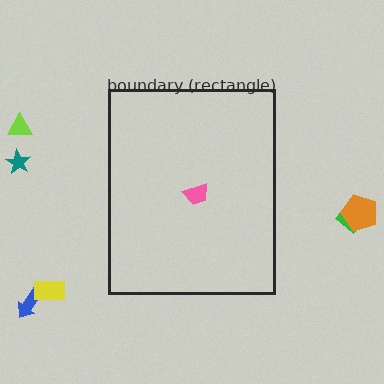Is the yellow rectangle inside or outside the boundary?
Outside.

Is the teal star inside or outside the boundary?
Outside.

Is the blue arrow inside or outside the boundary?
Outside.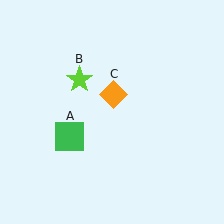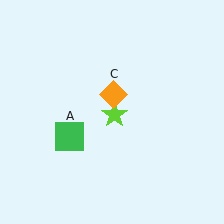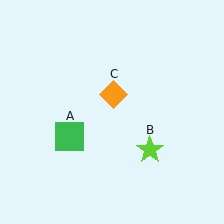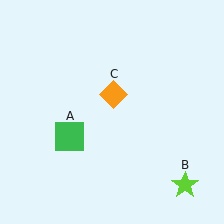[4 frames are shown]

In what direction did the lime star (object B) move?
The lime star (object B) moved down and to the right.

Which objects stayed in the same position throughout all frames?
Green square (object A) and orange diamond (object C) remained stationary.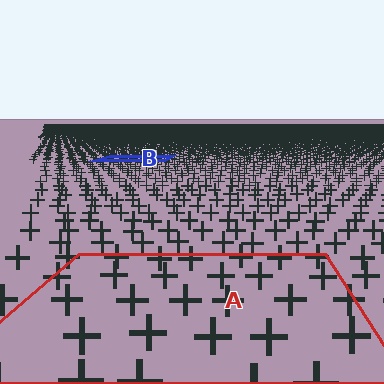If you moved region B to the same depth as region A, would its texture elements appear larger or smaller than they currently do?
They would appear larger. At a closer depth, the same texture elements are projected at a bigger on-screen size.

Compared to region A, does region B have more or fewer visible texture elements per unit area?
Region B has more texture elements per unit area — they are packed more densely because it is farther away.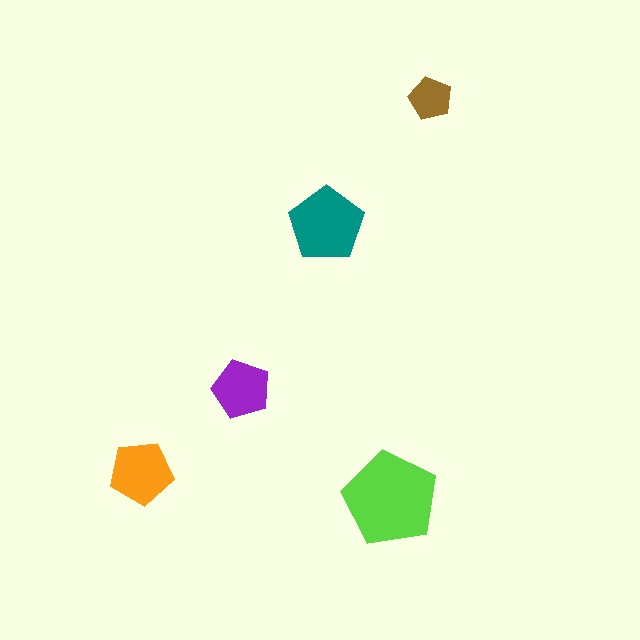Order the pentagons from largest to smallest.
the lime one, the teal one, the orange one, the purple one, the brown one.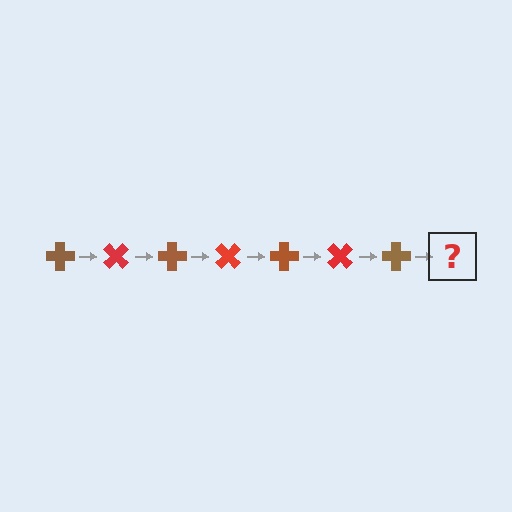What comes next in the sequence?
The next element should be a red cross, rotated 315 degrees from the start.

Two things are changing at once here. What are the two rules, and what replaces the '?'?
The two rules are that it rotates 45 degrees each step and the color cycles through brown and red. The '?' should be a red cross, rotated 315 degrees from the start.